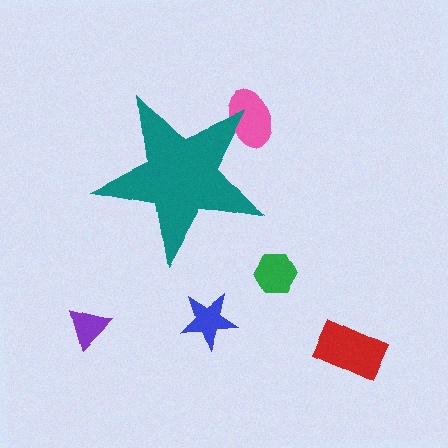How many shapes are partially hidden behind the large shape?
1 shape is partially hidden.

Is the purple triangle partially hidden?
No, the purple triangle is fully visible.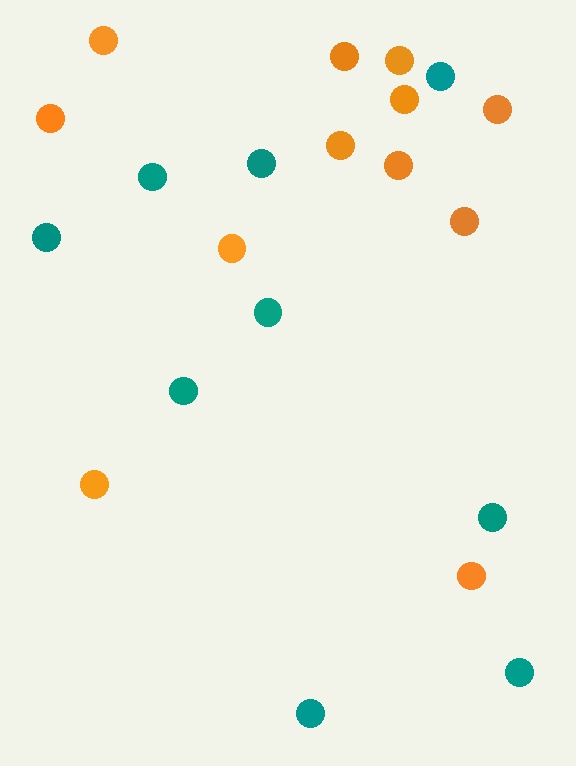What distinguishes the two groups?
There are 2 groups: one group of orange circles (12) and one group of teal circles (9).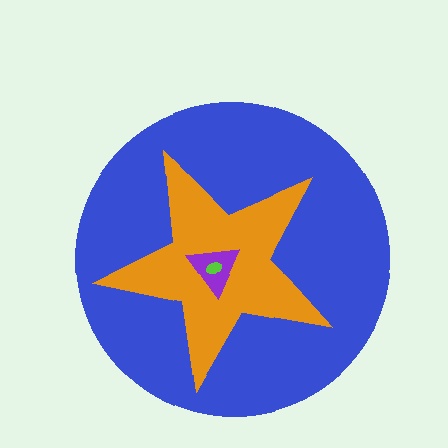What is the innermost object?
The lime ellipse.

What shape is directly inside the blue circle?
The orange star.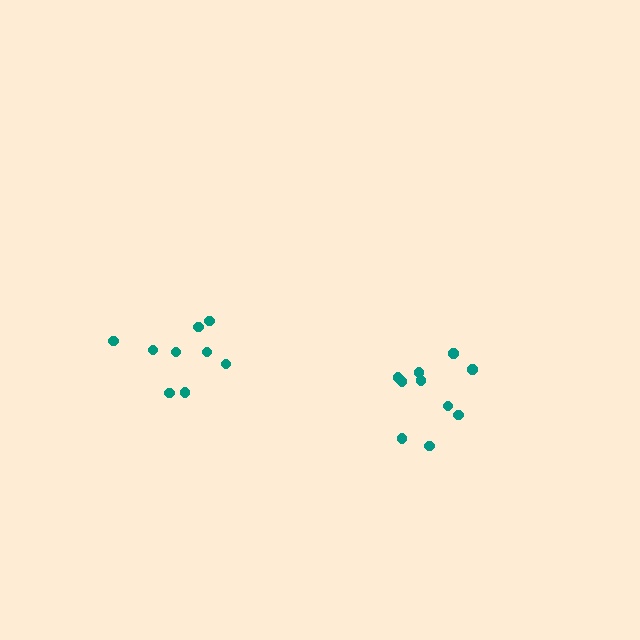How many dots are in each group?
Group 1: 10 dots, Group 2: 9 dots (19 total).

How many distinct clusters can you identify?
There are 2 distinct clusters.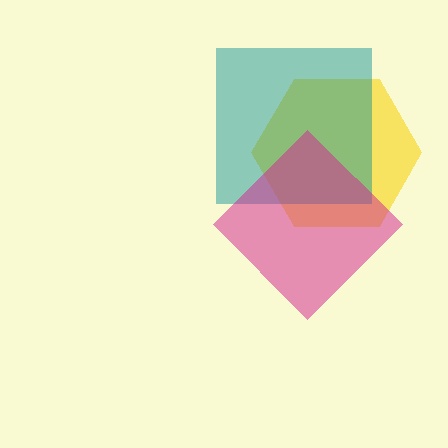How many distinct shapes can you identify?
There are 3 distinct shapes: a yellow hexagon, a teal square, a magenta diamond.